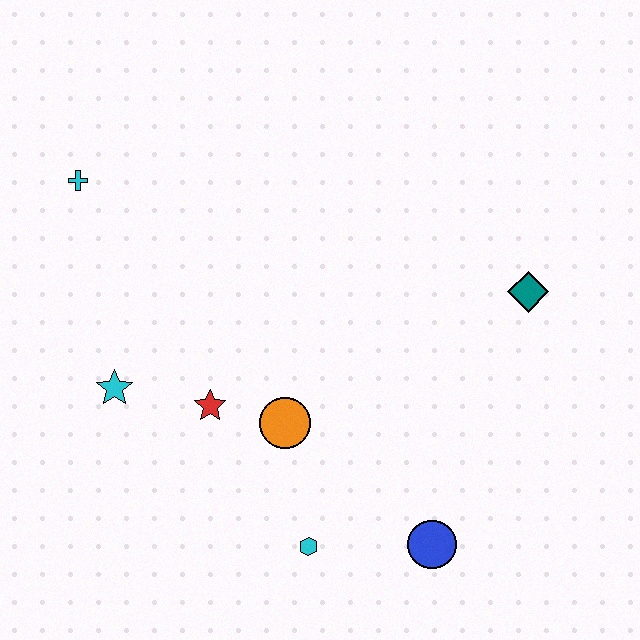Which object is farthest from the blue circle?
The cyan cross is farthest from the blue circle.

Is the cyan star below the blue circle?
No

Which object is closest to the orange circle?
The red star is closest to the orange circle.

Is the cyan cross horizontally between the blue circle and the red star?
No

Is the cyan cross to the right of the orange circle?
No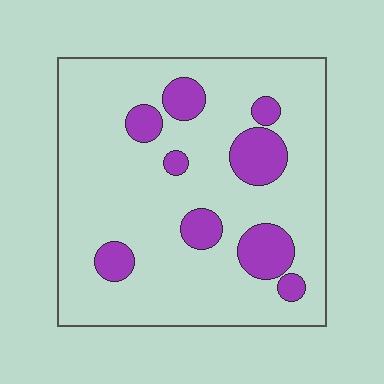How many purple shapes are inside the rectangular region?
9.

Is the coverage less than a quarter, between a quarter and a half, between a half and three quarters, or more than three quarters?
Less than a quarter.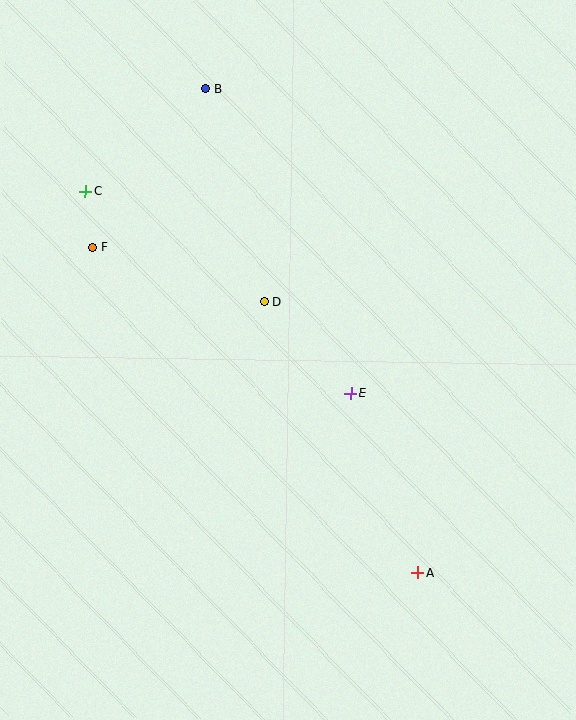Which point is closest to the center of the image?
Point D at (264, 301) is closest to the center.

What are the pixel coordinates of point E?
Point E is at (351, 393).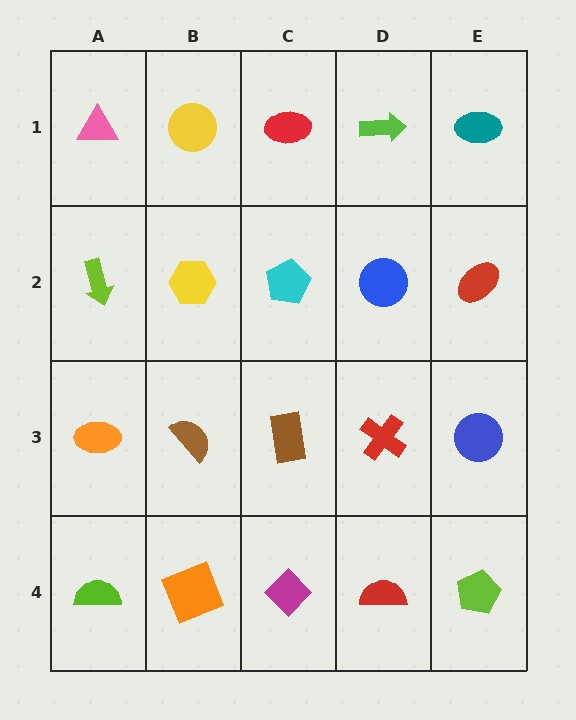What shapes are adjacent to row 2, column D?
A lime arrow (row 1, column D), a red cross (row 3, column D), a cyan pentagon (row 2, column C), a red ellipse (row 2, column E).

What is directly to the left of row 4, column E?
A red semicircle.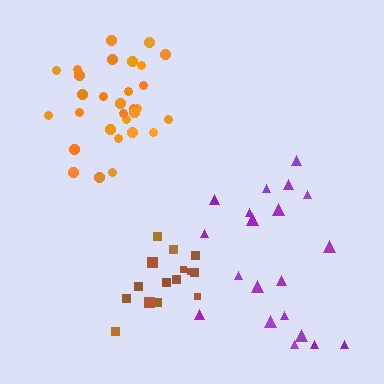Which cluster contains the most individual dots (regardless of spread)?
Orange (30).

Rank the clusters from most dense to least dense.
brown, orange, purple.